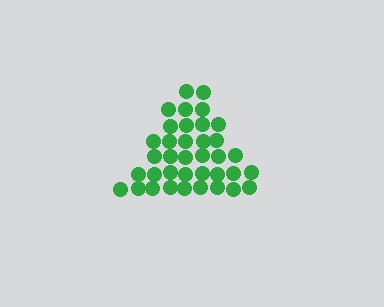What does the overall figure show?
The overall figure shows a triangle.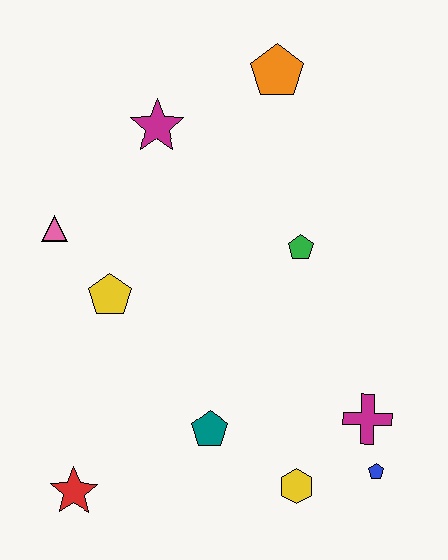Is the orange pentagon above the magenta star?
Yes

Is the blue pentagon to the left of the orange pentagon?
No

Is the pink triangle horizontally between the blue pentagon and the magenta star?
No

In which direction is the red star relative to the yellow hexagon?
The red star is to the left of the yellow hexagon.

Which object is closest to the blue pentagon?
The magenta cross is closest to the blue pentagon.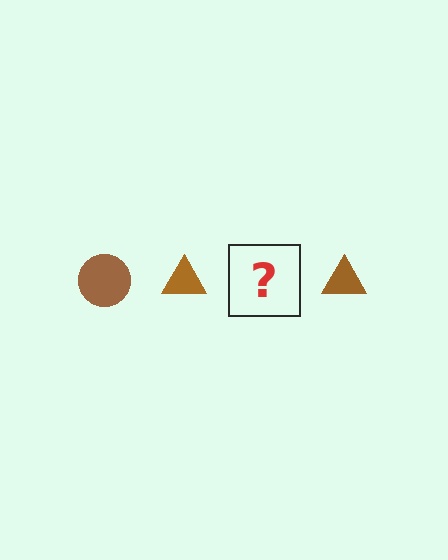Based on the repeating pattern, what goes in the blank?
The blank should be a brown circle.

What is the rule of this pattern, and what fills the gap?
The rule is that the pattern cycles through circle, triangle shapes in brown. The gap should be filled with a brown circle.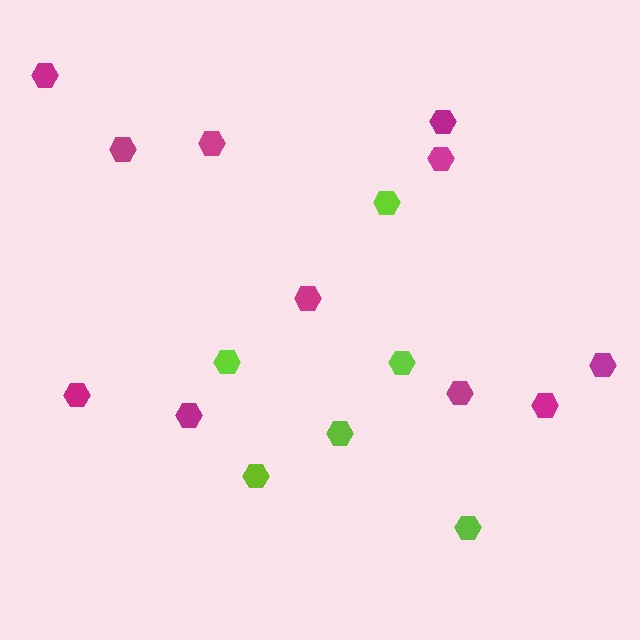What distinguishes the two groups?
There are 2 groups: one group of lime hexagons (6) and one group of magenta hexagons (11).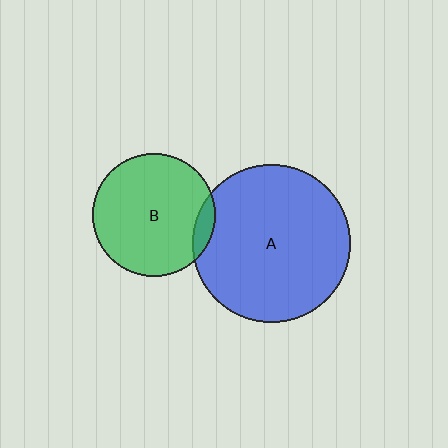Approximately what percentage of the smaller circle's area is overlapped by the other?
Approximately 10%.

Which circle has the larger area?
Circle A (blue).